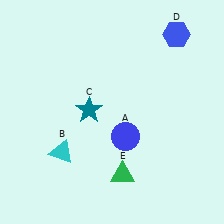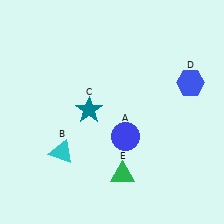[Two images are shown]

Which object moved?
The blue hexagon (D) moved down.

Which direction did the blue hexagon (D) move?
The blue hexagon (D) moved down.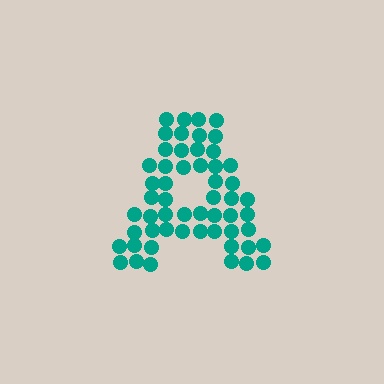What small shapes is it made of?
It is made of small circles.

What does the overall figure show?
The overall figure shows the letter A.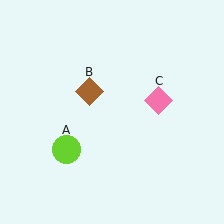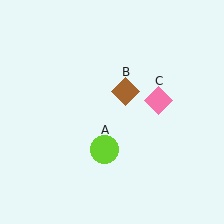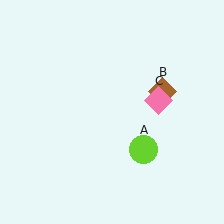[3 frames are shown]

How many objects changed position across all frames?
2 objects changed position: lime circle (object A), brown diamond (object B).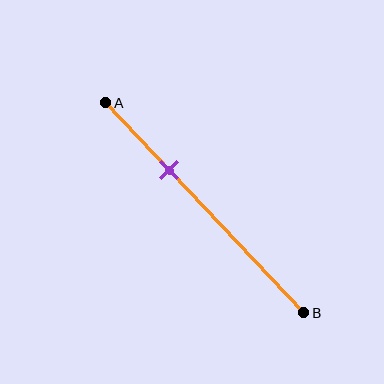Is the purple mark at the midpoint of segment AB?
No, the mark is at about 30% from A, not at the 50% midpoint.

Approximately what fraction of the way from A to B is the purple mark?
The purple mark is approximately 30% of the way from A to B.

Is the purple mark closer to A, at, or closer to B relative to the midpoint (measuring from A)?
The purple mark is closer to point A than the midpoint of segment AB.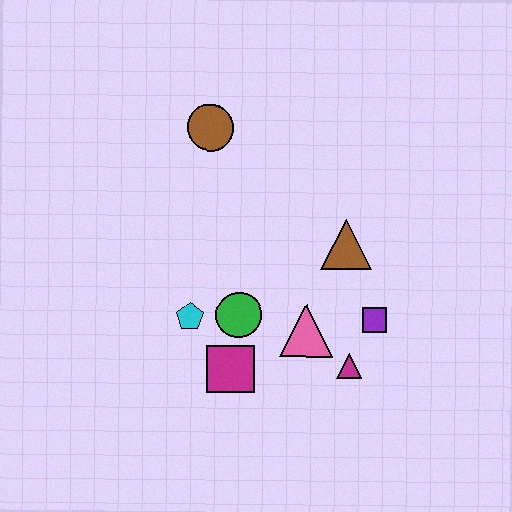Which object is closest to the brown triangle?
The purple square is closest to the brown triangle.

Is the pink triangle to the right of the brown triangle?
No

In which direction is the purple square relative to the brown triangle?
The purple square is below the brown triangle.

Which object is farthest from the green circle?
The brown circle is farthest from the green circle.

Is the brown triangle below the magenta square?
No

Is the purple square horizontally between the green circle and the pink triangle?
No